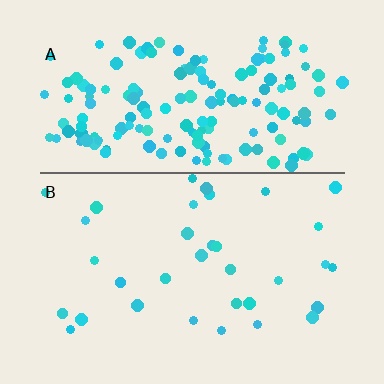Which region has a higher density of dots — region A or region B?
A (the top).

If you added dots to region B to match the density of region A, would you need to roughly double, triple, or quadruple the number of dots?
Approximately quadruple.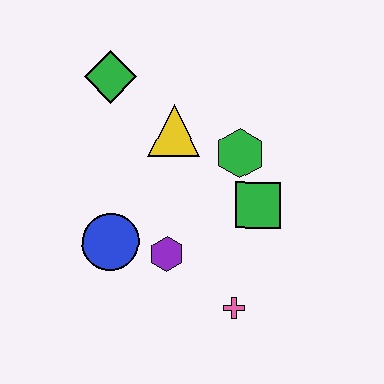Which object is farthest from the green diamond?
The pink cross is farthest from the green diamond.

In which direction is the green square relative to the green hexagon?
The green square is below the green hexagon.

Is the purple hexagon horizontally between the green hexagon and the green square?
No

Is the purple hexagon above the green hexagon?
No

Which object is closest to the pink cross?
The purple hexagon is closest to the pink cross.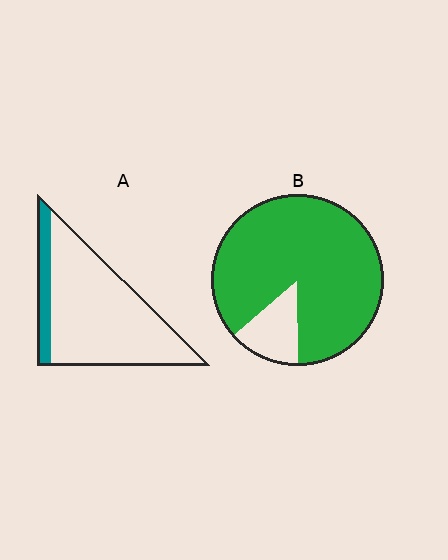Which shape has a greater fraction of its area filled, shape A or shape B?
Shape B.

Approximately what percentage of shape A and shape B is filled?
A is approximately 15% and B is approximately 85%.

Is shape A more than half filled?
No.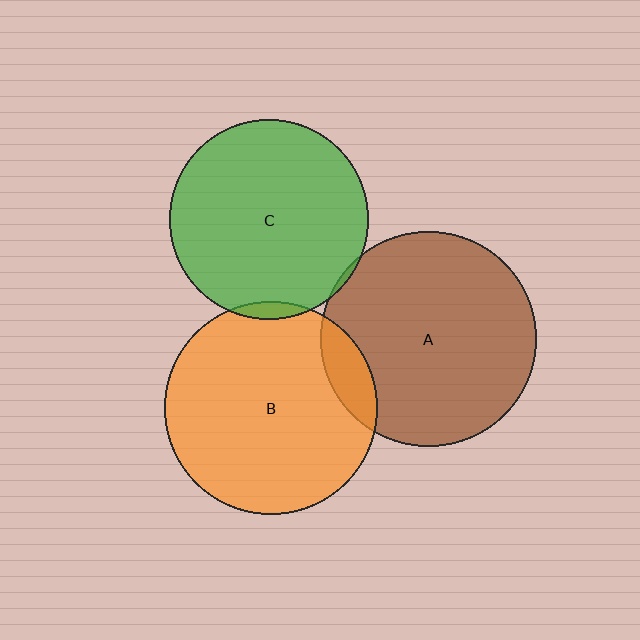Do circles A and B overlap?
Yes.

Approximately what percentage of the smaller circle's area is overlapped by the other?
Approximately 10%.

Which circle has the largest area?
Circle A (brown).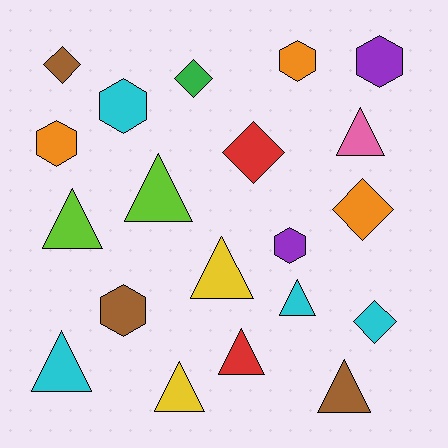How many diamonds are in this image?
There are 5 diamonds.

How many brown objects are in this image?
There are 3 brown objects.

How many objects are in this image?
There are 20 objects.